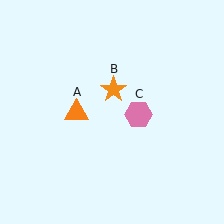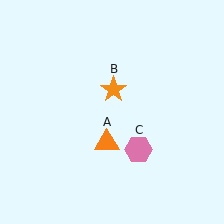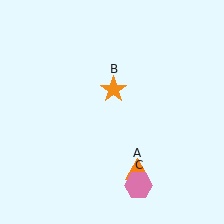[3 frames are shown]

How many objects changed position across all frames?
2 objects changed position: orange triangle (object A), pink hexagon (object C).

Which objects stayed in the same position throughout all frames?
Orange star (object B) remained stationary.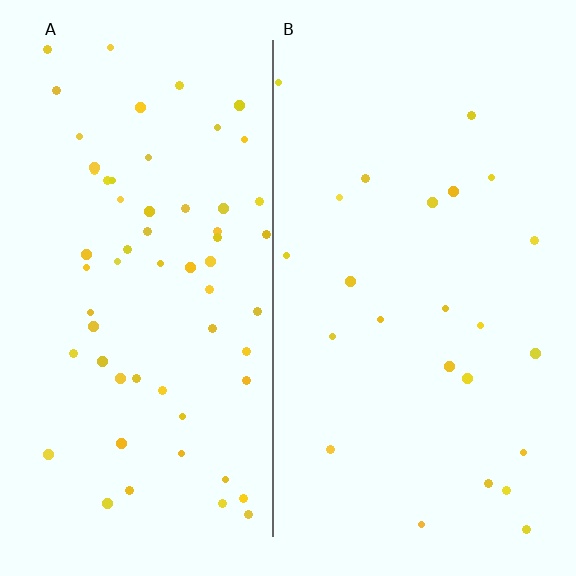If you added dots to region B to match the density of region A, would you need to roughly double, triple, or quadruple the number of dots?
Approximately triple.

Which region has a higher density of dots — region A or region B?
A (the left).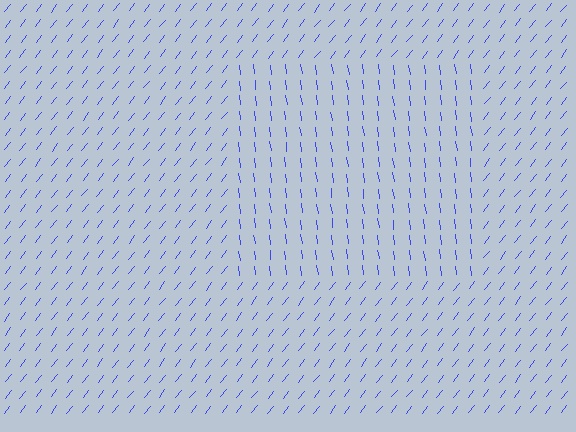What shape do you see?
I see a rectangle.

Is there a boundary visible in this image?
Yes, there is a texture boundary formed by a change in line orientation.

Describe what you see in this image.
The image is filled with small blue line segments. A rectangle region in the image has lines oriented differently from the surrounding lines, creating a visible texture boundary.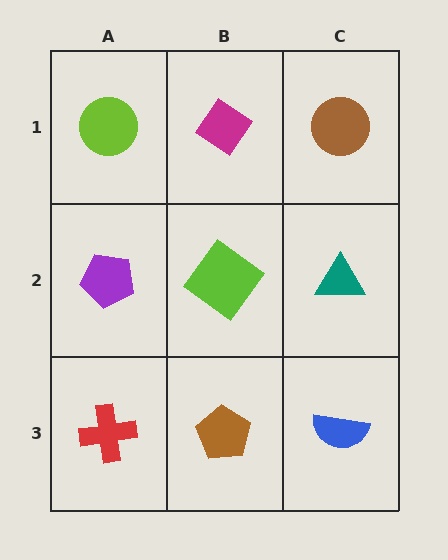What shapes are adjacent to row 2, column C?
A brown circle (row 1, column C), a blue semicircle (row 3, column C), a lime diamond (row 2, column B).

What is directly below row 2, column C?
A blue semicircle.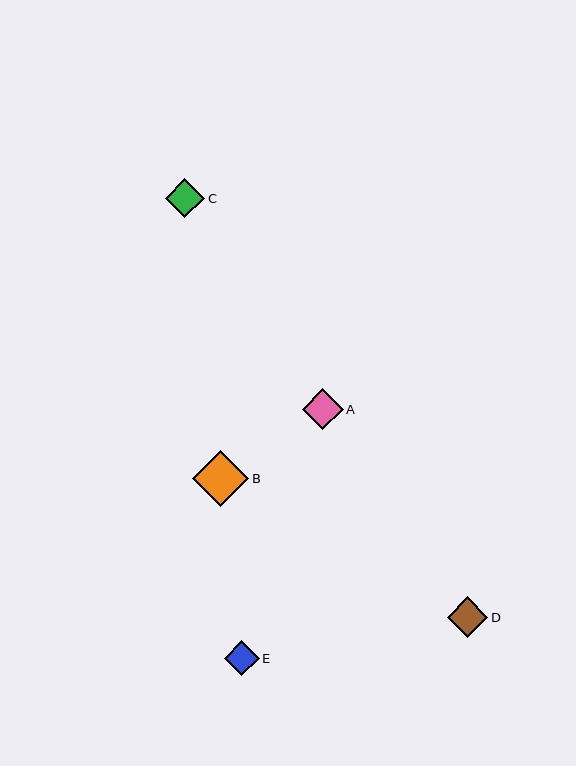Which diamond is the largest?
Diamond B is the largest with a size of approximately 56 pixels.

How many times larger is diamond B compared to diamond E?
Diamond B is approximately 1.6 times the size of diamond E.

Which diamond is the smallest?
Diamond E is the smallest with a size of approximately 35 pixels.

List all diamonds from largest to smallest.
From largest to smallest: B, A, D, C, E.